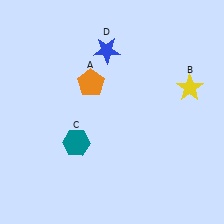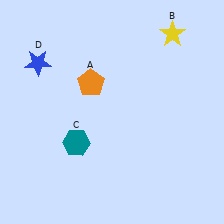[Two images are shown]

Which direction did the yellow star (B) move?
The yellow star (B) moved up.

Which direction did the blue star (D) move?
The blue star (D) moved left.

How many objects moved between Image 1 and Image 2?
2 objects moved between the two images.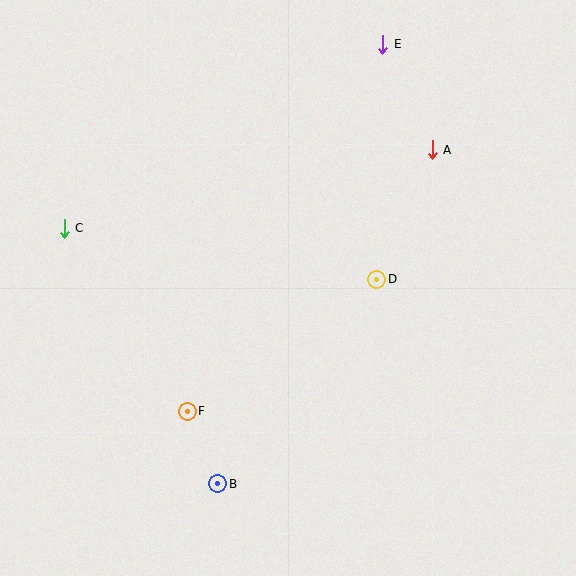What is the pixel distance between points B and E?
The distance between B and E is 470 pixels.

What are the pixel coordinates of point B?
Point B is at (218, 484).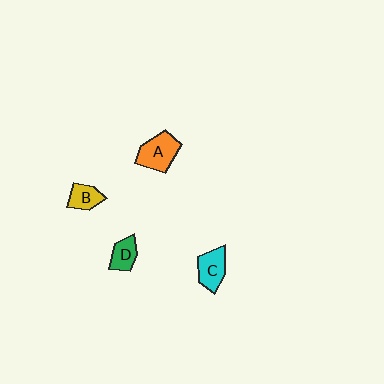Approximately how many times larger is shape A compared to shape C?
Approximately 1.3 times.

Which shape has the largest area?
Shape A (orange).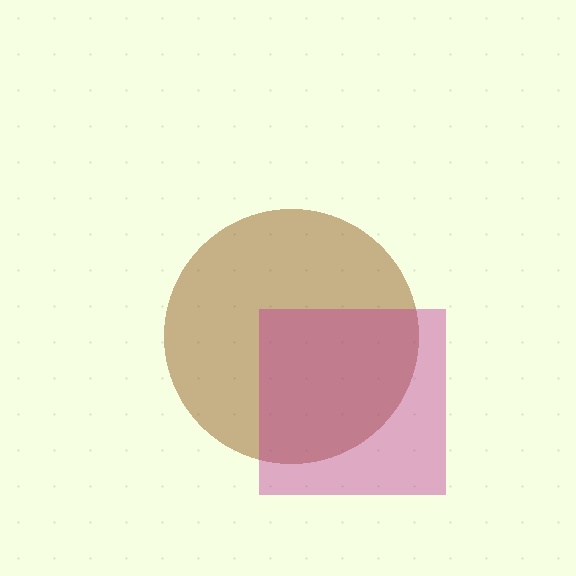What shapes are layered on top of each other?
The layered shapes are: a brown circle, a magenta square.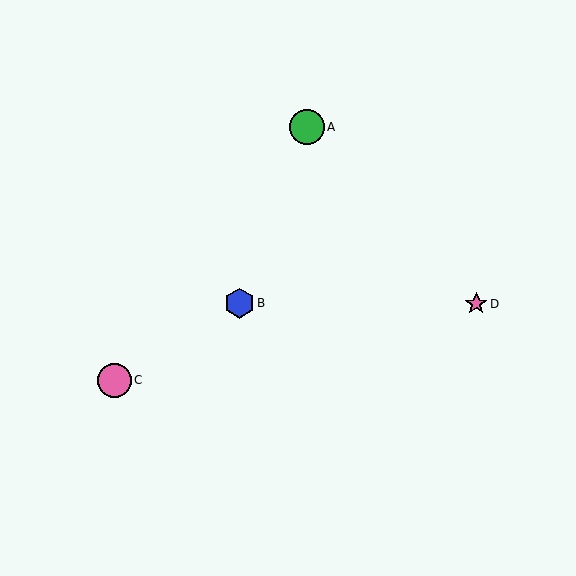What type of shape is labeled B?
Shape B is a blue hexagon.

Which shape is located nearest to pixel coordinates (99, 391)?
The pink circle (labeled C) at (114, 380) is nearest to that location.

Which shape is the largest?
The green circle (labeled A) is the largest.